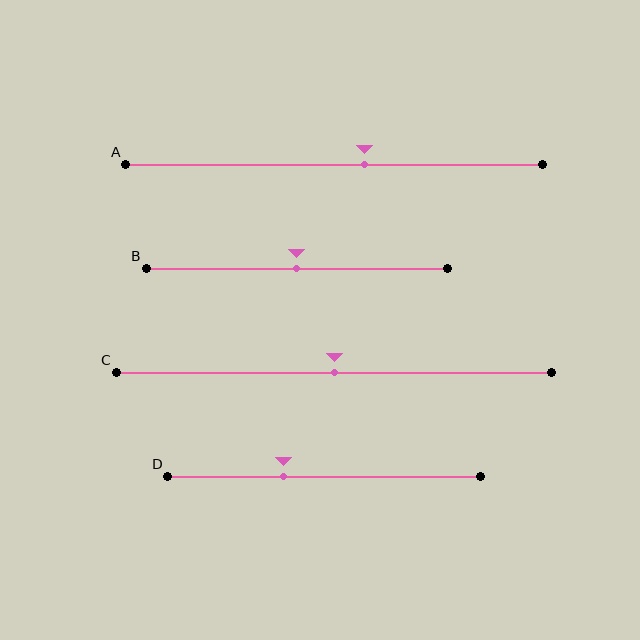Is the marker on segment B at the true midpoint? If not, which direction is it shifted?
Yes, the marker on segment B is at the true midpoint.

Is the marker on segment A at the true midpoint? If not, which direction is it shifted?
No, the marker on segment A is shifted to the right by about 7% of the segment length.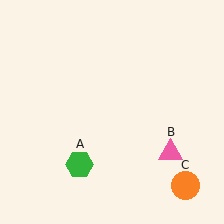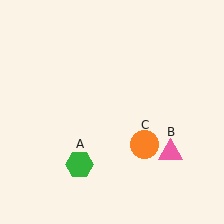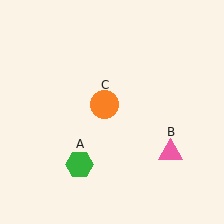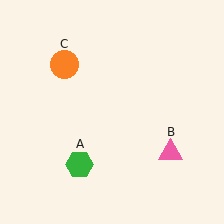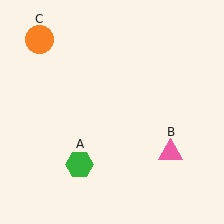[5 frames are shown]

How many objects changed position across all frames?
1 object changed position: orange circle (object C).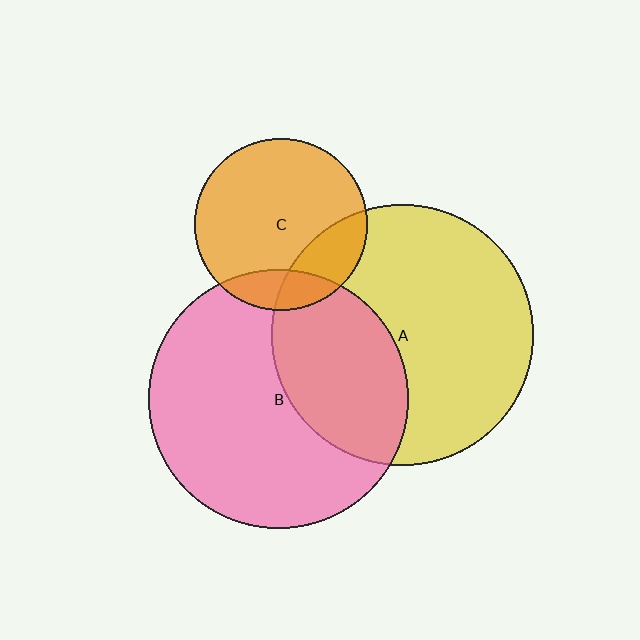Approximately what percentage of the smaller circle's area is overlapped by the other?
Approximately 20%.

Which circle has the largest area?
Circle A (yellow).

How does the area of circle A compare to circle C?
Approximately 2.3 times.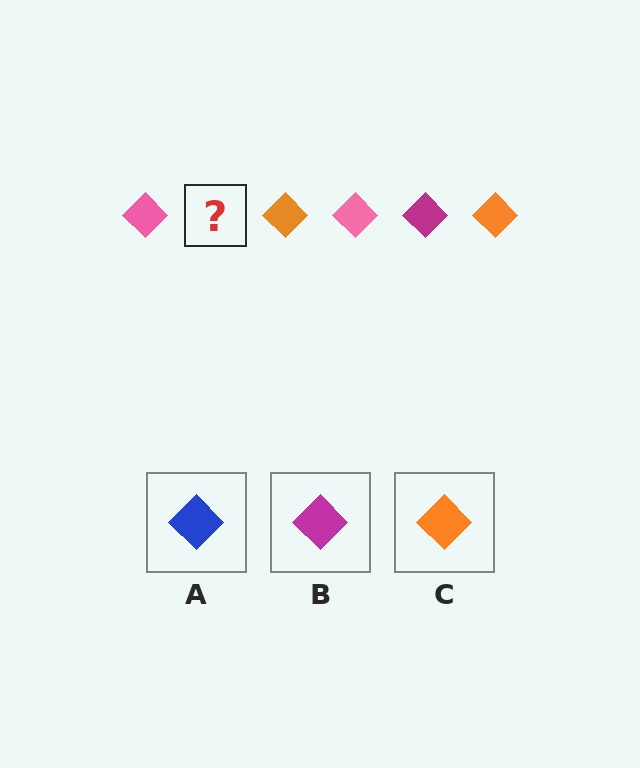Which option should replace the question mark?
Option B.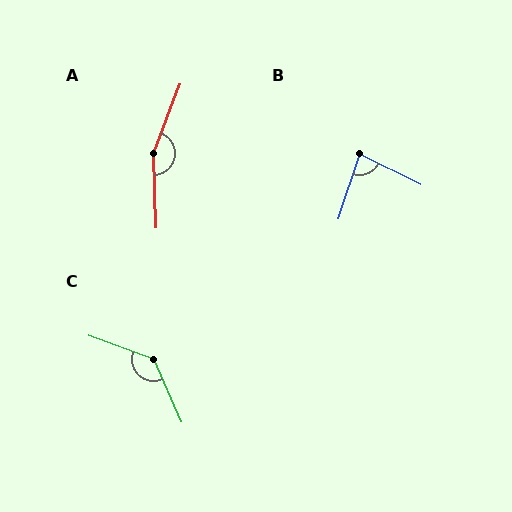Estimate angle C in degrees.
Approximately 134 degrees.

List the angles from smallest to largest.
B (82°), C (134°), A (158°).